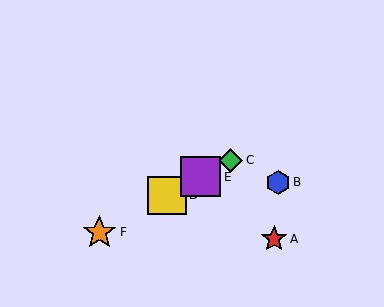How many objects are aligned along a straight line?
4 objects (C, D, E, F) are aligned along a straight line.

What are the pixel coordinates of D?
Object D is at (167, 195).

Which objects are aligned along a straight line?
Objects C, D, E, F are aligned along a straight line.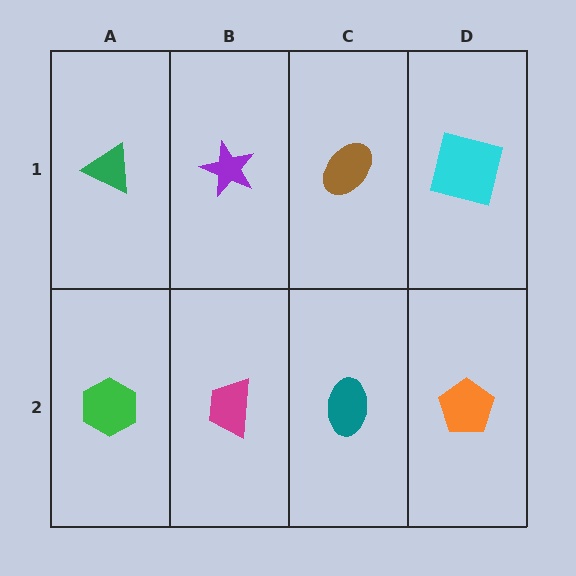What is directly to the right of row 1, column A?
A purple star.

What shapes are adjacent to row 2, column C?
A brown ellipse (row 1, column C), a magenta trapezoid (row 2, column B), an orange pentagon (row 2, column D).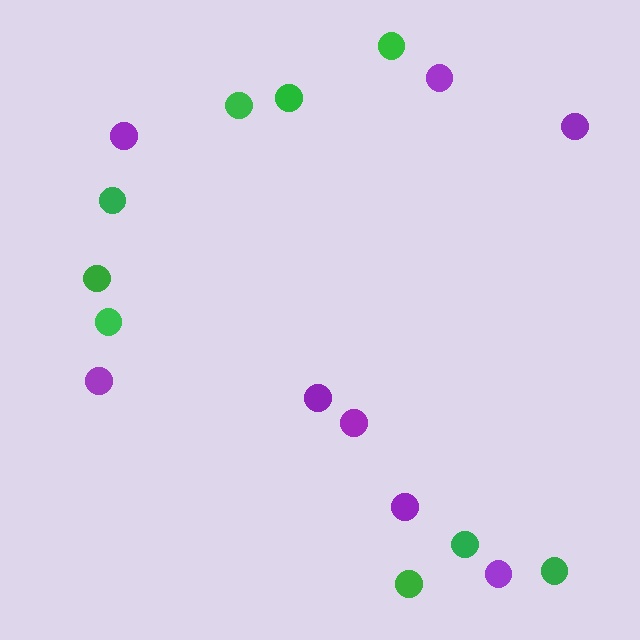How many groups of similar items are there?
There are 2 groups: one group of green circles (9) and one group of purple circles (8).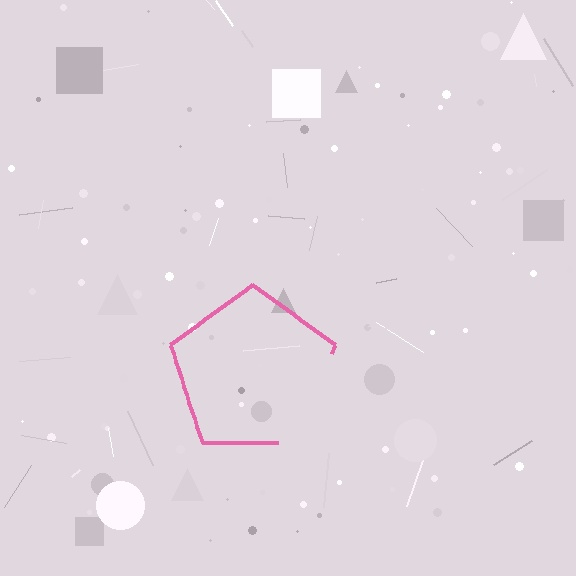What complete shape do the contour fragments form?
The contour fragments form a pentagon.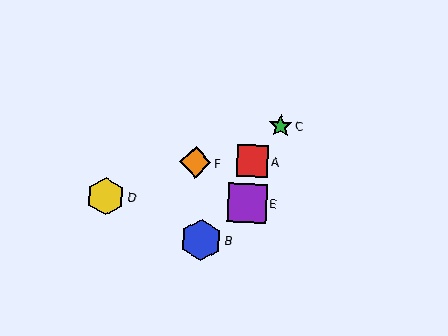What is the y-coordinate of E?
Object E is at y≈203.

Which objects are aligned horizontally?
Objects D, E are aligned horizontally.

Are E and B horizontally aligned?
No, E is at y≈203 and B is at y≈240.